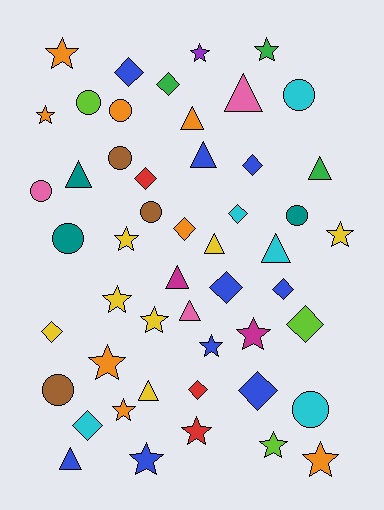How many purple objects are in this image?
There is 1 purple object.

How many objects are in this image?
There are 50 objects.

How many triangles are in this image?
There are 11 triangles.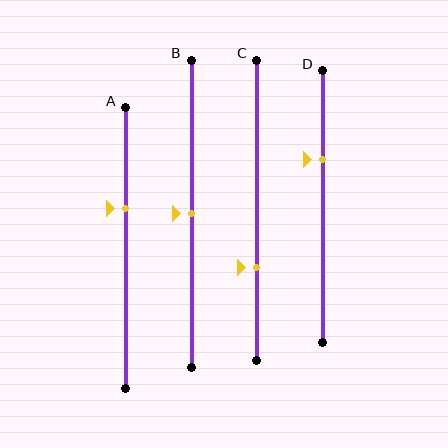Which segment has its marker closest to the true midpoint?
Segment B has its marker closest to the true midpoint.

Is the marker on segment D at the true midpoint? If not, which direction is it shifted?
No, the marker on segment D is shifted upward by about 17% of the segment length.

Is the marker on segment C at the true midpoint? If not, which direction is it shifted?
No, the marker on segment C is shifted downward by about 19% of the segment length.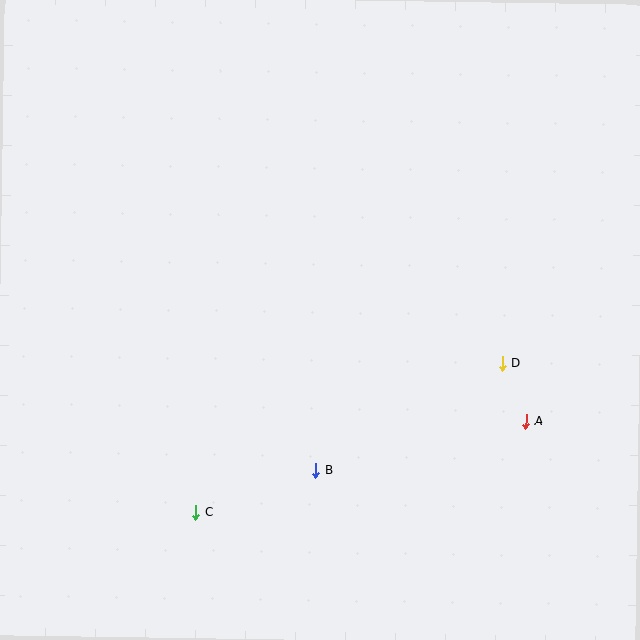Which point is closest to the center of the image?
Point B at (316, 470) is closest to the center.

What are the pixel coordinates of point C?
Point C is at (196, 513).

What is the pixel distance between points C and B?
The distance between C and B is 127 pixels.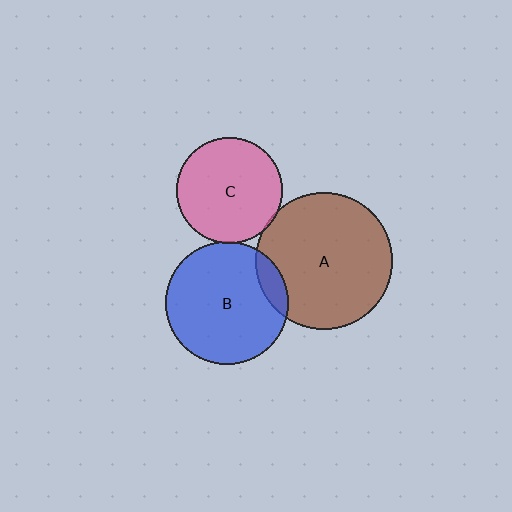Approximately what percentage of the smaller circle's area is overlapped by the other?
Approximately 10%.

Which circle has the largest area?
Circle A (brown).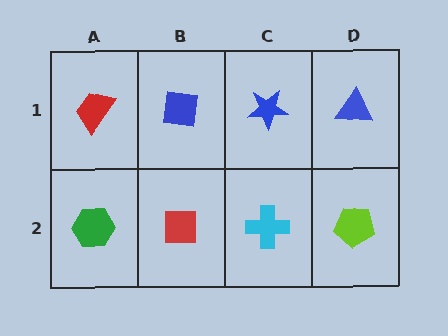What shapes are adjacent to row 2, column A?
A red trapezoid (row 1, column A), a red square (row 2, column B).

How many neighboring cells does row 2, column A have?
2.